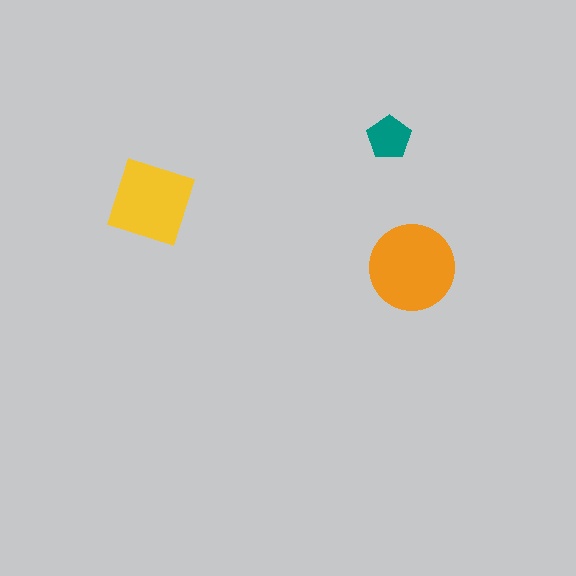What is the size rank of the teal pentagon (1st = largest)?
3rd.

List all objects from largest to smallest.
The orange circle, the yellow diamond, the teal pentagon.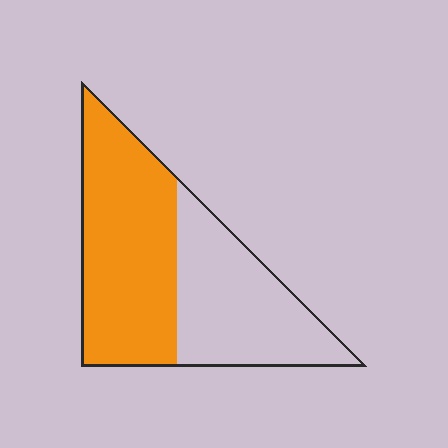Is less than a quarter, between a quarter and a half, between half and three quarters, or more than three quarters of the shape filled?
Between half and three quarters.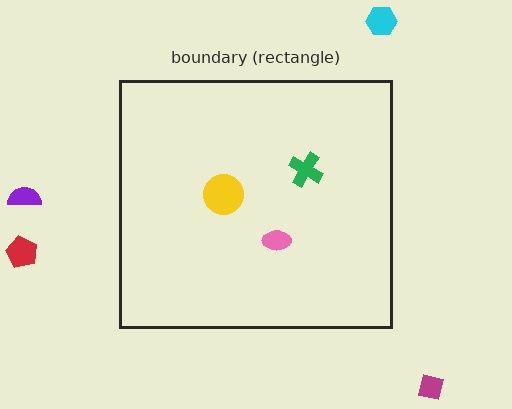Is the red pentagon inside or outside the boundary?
Outside.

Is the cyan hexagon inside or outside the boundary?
Outside.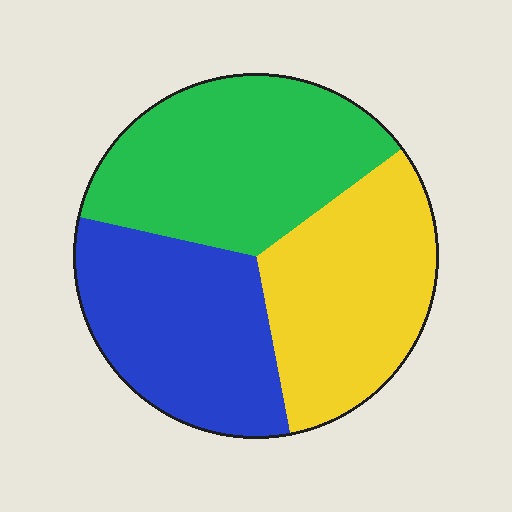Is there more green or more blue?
Green.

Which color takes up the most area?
Green, at roughly 35%.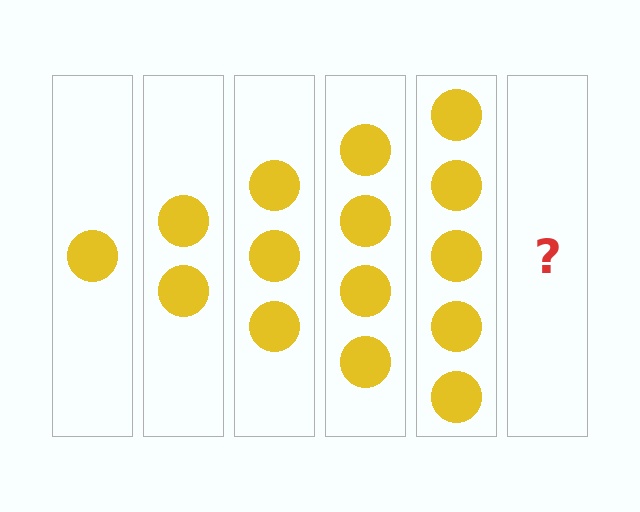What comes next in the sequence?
The next element should be 6 circles.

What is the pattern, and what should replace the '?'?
The pattern is that each step adds one more circle. The '?' should be 6 circles.